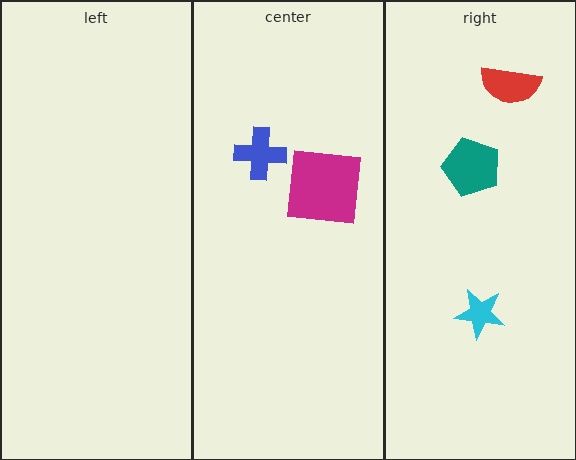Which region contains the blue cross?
The center region.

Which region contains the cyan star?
The right region.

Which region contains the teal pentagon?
The right region.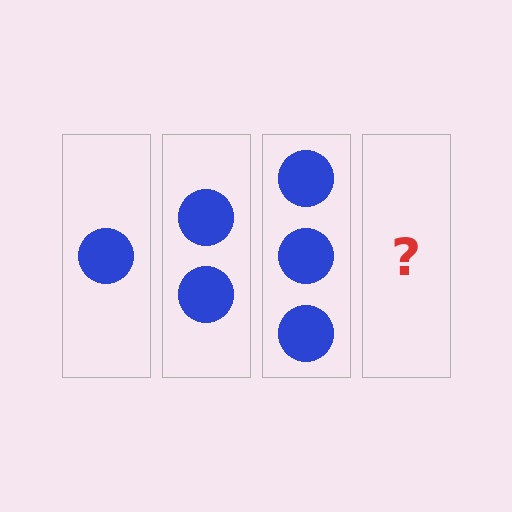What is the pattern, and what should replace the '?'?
The pattern is that each step adds one more circle. The '?' should be 4 circles.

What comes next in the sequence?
The next element should be 4 circles.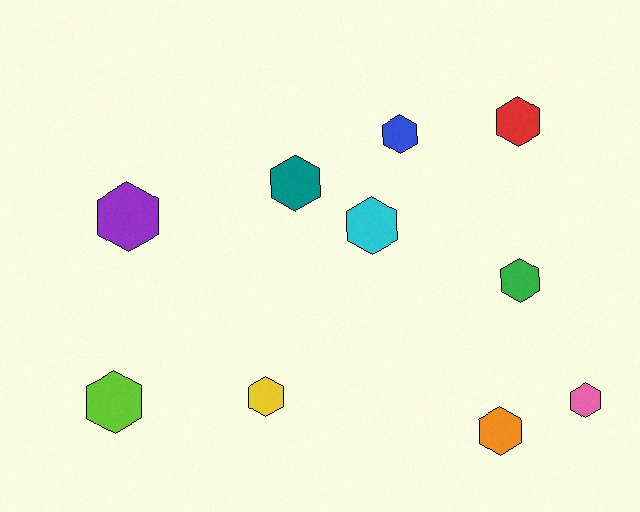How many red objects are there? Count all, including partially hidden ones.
There is 1 red object.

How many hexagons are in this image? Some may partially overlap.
There are 10 hexagons.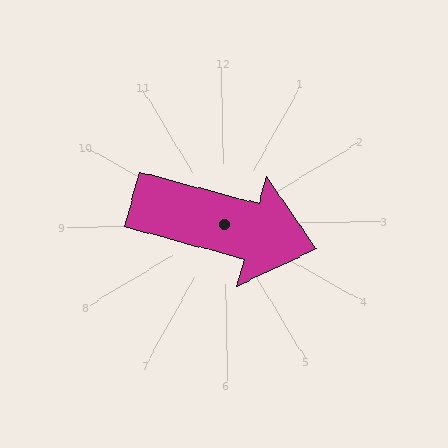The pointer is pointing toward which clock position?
Roughly 4 o'clock.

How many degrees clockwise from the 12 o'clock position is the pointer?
Approximately 106 degrees.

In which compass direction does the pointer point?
East.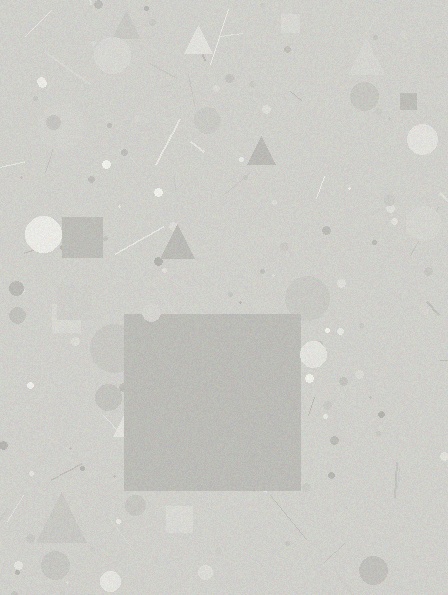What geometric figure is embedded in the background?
A square is embedded in the background.